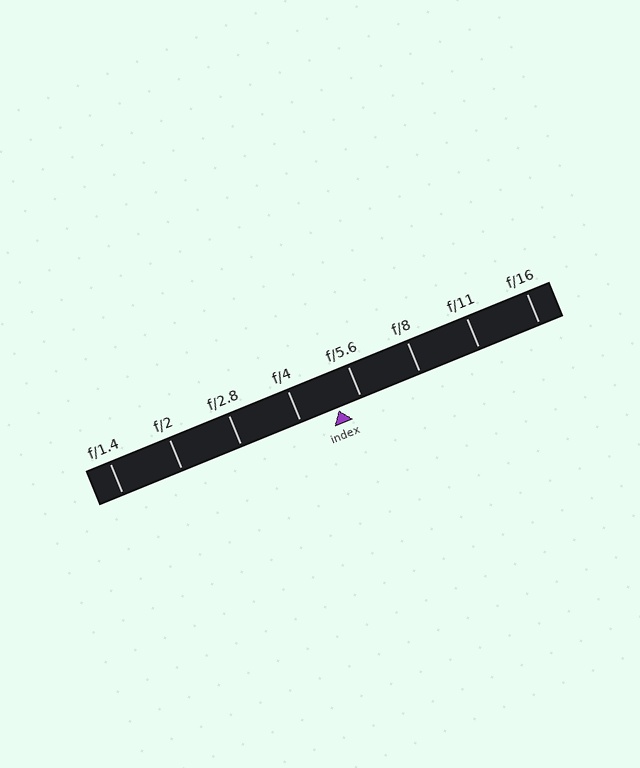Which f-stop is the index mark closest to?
The index mark is closest to f/5.6.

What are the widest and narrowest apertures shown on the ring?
The widest aperture shown is f/1.4 and the narrowest is f/16.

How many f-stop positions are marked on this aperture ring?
There are 8 f-stop positions marked.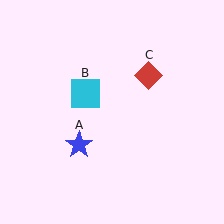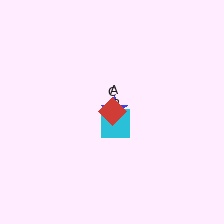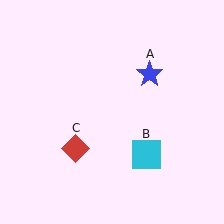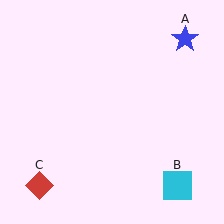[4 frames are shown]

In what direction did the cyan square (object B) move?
The cyan square (object B) moved down and to the right.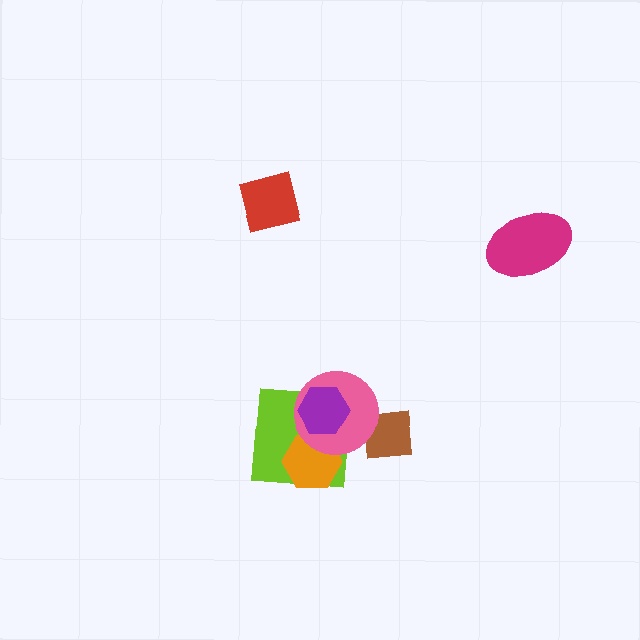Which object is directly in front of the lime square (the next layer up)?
The orange hexagon is directly in front of the lime square.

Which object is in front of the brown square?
The pink circle is in front of the brown square.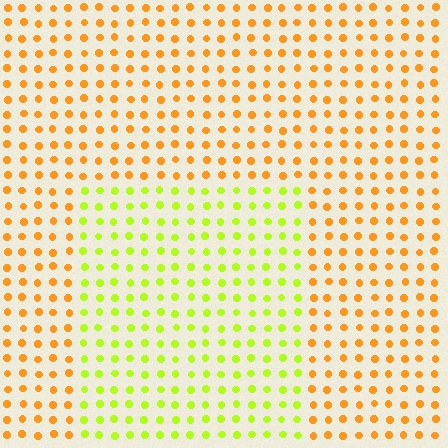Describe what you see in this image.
The image is filled with small orange elements in a uniform arrangement. A rectangle-shaped region is visible where the elements are tinted to a slightly different hue, forming a subtle color boundary.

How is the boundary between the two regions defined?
The boundary is defined purely by a slight shift in hue (about 47 degrees). Spacing, size, and orientation are identical on both sides.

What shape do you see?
I see a rectangle.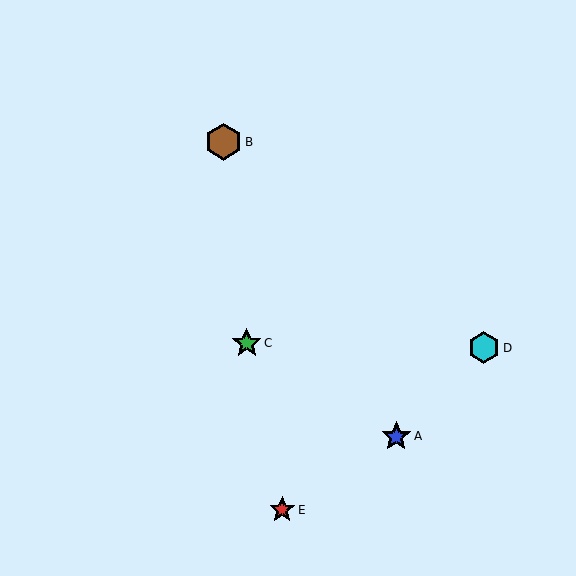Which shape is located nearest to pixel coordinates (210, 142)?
The brown hexagon (labeled B) at (224, 142) is nearest to that location.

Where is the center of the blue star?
The center of the blue star is at (396, 437).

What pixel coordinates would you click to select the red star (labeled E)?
Click at (282, 510) to select the red star E.